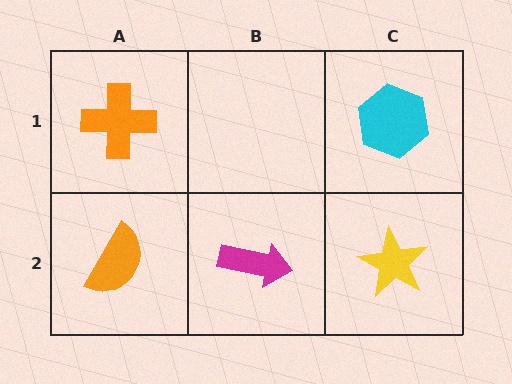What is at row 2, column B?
A magenta arrow.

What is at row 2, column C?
A yellow star.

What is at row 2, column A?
An orange semicircle.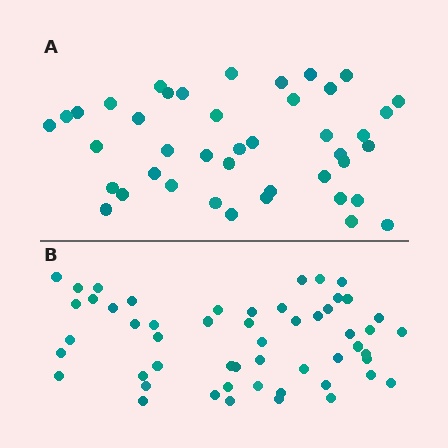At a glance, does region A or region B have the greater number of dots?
Region B (the bottom region) has more dots.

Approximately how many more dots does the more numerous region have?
Region B has roughly 12 or so more dots than region A.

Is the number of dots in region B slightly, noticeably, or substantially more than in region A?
Region B has noticeably more, but not dramatically so. The ratio is roughly 1.3 to 1.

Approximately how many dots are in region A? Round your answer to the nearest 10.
About 40 dots. (The exact count is 42, which rounds to 40.)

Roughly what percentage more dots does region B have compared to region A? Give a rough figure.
About 25% more.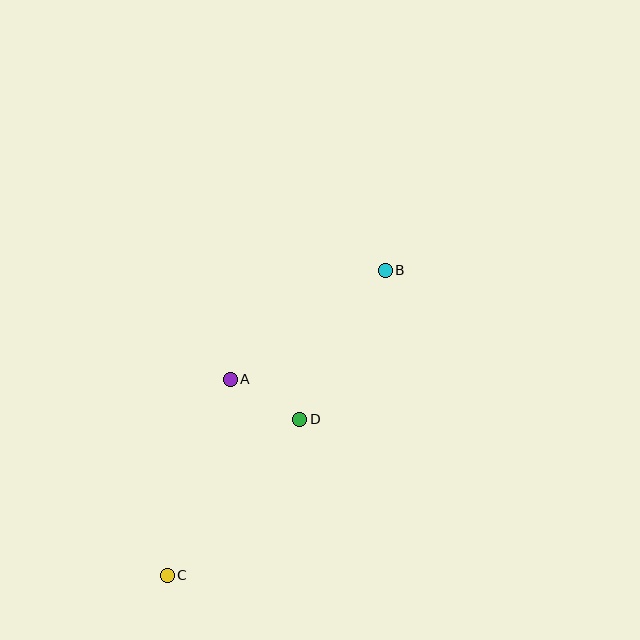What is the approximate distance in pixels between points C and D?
The distance between C and D is approximately 205 pixels.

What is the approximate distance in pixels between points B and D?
The distance between B and D is approximately 172 pixels.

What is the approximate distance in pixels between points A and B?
The distance between A and B is approximately 190 pixels.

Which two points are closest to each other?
Points A and D are closest to each other.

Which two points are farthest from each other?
Points B and C are farthest from each other.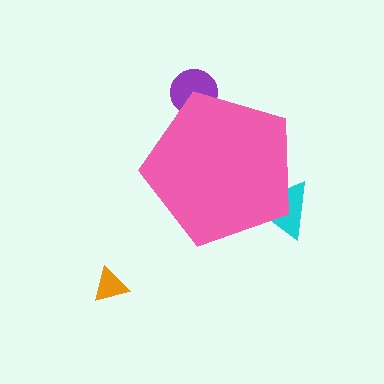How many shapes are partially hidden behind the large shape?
2 shapes are partially hidden.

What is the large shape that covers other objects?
A pink pentagon.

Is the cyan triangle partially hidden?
Yes, the cyan triangle is partially hidden behind the pink pentagon.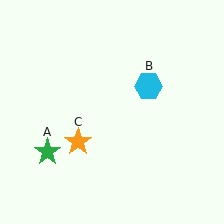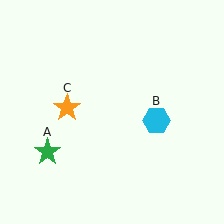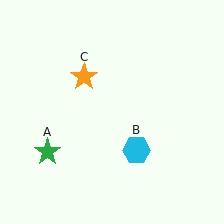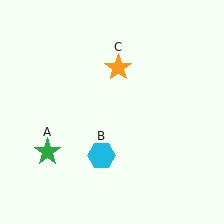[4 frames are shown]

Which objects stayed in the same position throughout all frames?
Green star (object A) remained stationary.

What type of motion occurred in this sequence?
The cyan hexagon (object B), orange star (object C) rotated clockwise around the center of the scene.